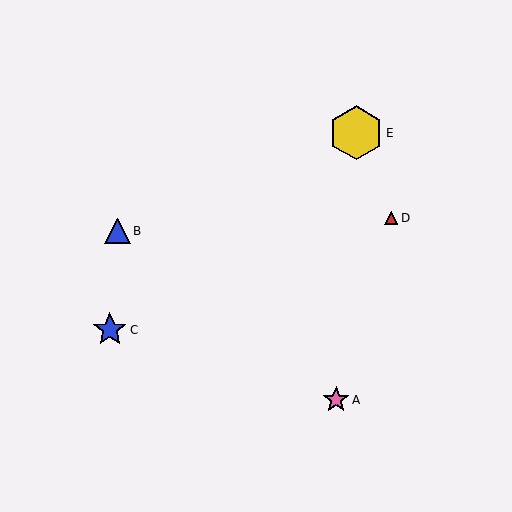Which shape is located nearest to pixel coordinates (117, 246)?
The blue triangle (labeled B) at (118, 231) is nearest to that location.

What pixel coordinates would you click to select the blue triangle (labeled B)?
Click at (118, 231) to select the blue triangle B.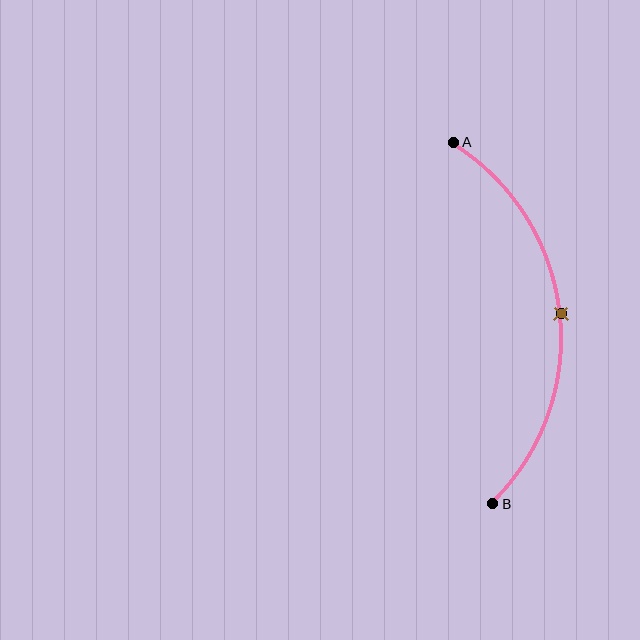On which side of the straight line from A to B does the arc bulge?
The arc bulges to the right of the straight line connecting A and B.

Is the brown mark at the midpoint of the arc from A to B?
Yes. The brown mark lies on the arc at equal arc-length from both A and B — it is the arc midpoint.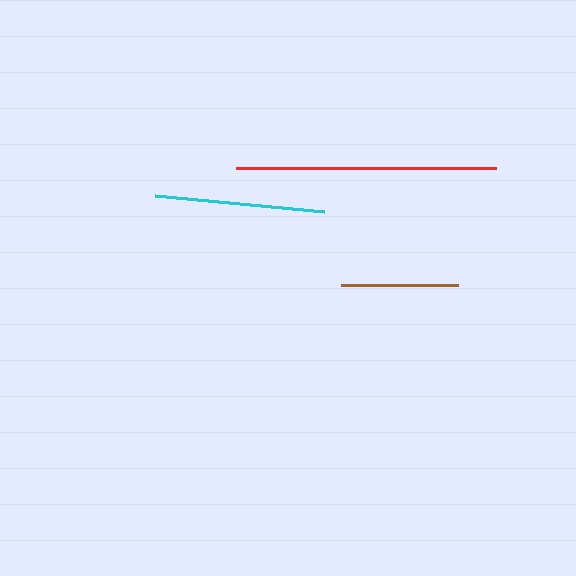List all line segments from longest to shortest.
From longest to shortest: red, cyan, brown.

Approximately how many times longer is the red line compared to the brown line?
The red line is approximately 2.2 times the length of the brown line.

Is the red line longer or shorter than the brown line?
The red line is longer than the brown line.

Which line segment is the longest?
The red line is the longest at approximately 260 pixels.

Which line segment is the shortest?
The brown line is the shortest at approximately 117 pixels.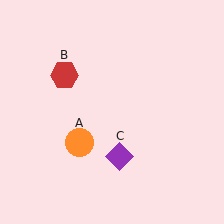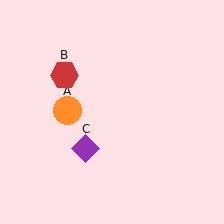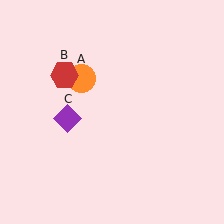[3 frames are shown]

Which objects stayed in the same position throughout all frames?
Red hexagon (object B) remained stationary.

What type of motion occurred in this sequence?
The orange circle (object A), purple diamond (object C) rotated clockwise around the center of the scene.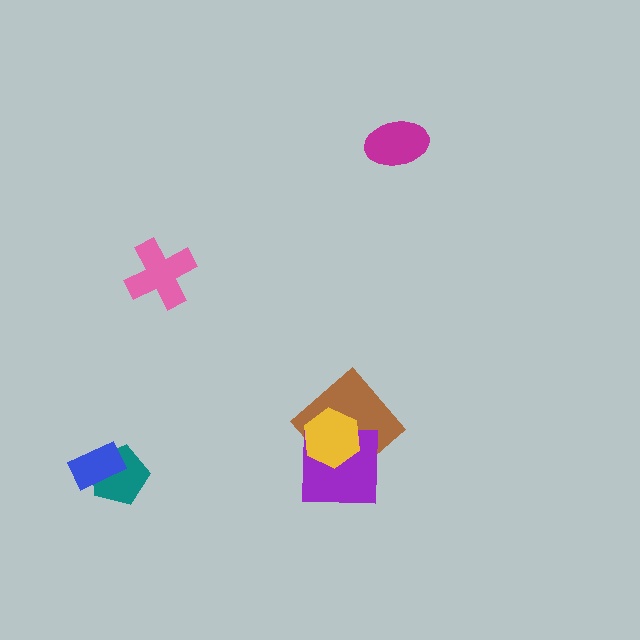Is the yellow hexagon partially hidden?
No, no other shape covers it.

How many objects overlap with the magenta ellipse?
0 objects overlap with the magenta ellipse.